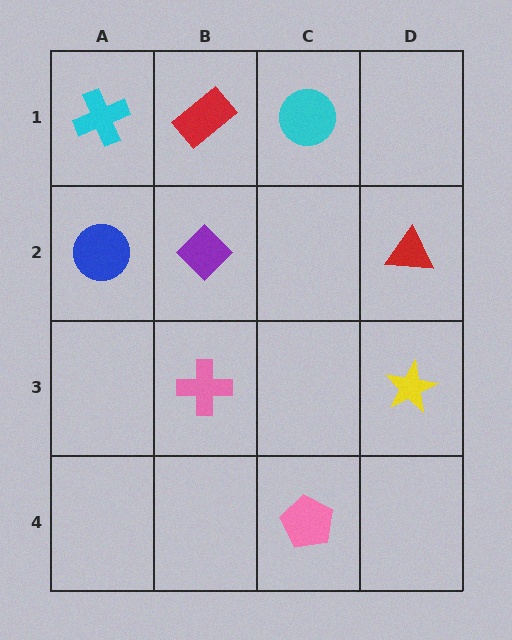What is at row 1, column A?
A cyan cross.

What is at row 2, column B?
A purple diamond.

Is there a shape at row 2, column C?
No, that cell is empty.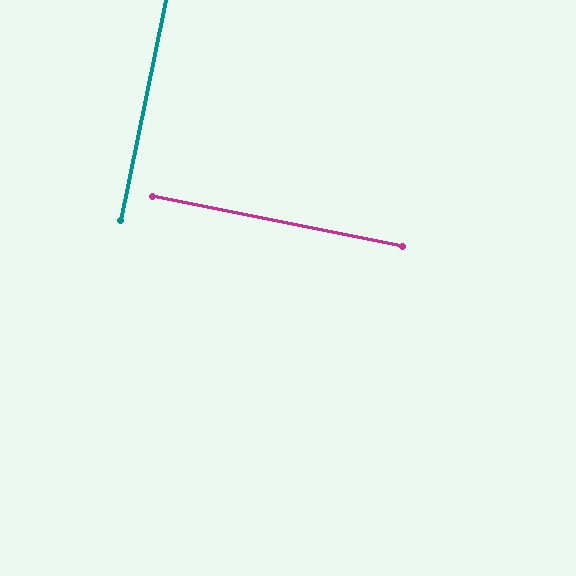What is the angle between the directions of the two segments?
Approximately 90 degrees.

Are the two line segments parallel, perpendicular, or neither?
Perpendicular — they meet at approximately 90°.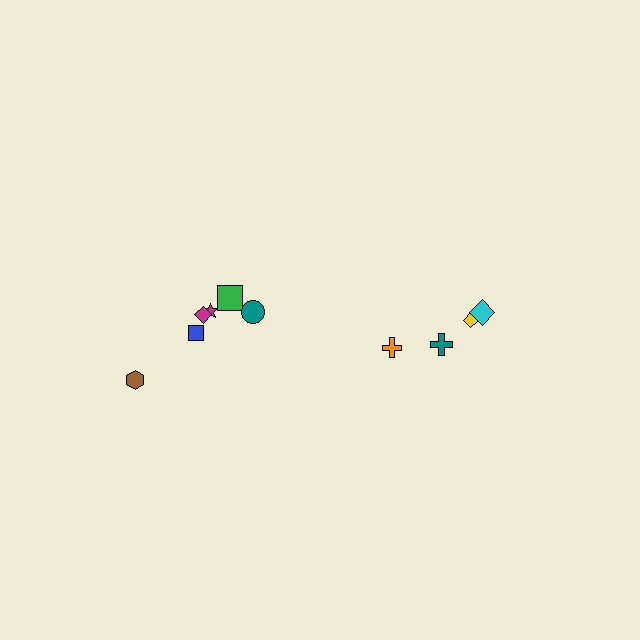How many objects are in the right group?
There are 4 objects.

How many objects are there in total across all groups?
There are 10 objects.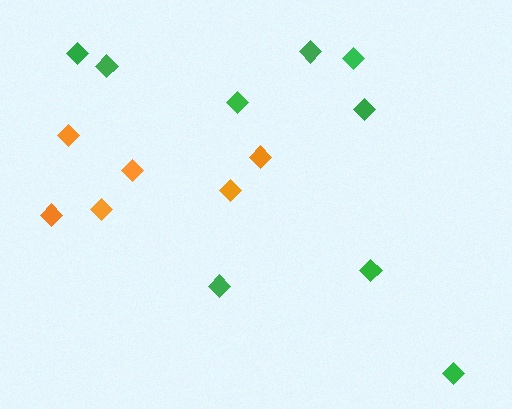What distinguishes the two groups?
There are 2 groups: one group of orange diamonds (6) and one group of green diamonds (9).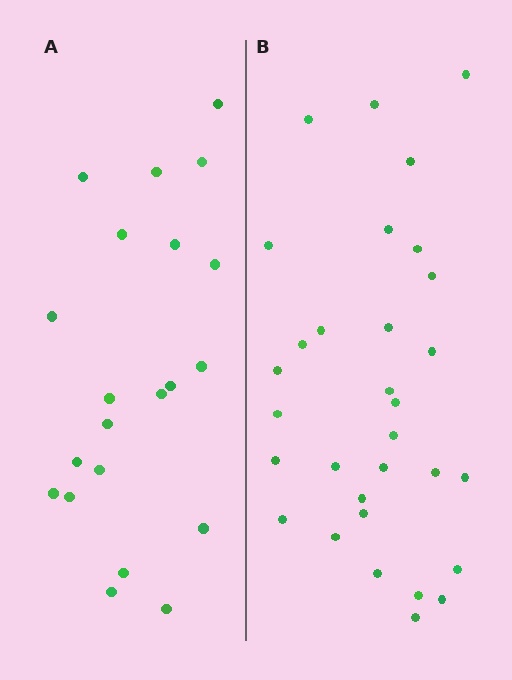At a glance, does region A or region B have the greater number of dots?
Region B (the right region) has more dots.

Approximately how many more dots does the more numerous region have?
Region B has roughly 10 or so more dots than region A.